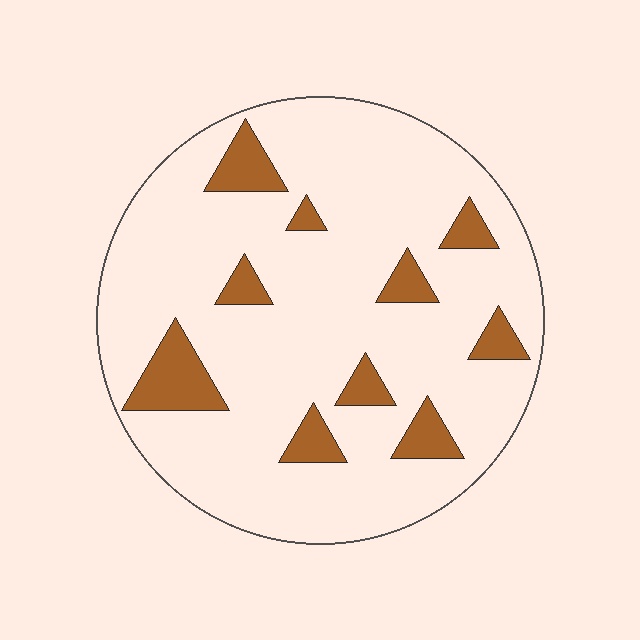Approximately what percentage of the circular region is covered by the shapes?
Approximately 15%.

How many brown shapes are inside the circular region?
10.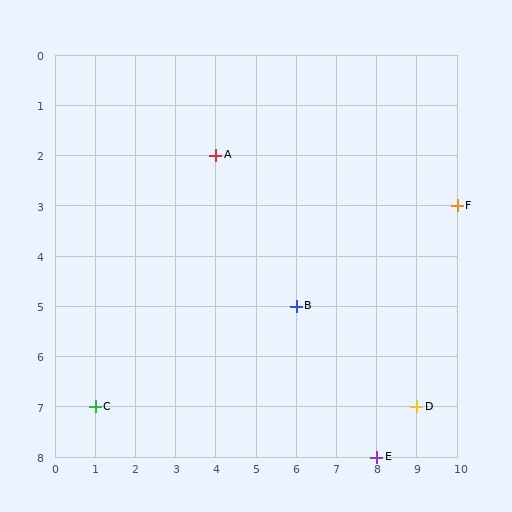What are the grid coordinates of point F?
Point F is at grid coordinates (10, 3).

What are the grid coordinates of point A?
Point A is at grid coordinates (4, 2).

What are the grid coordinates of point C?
Point C is at grid coordinates (1, 7).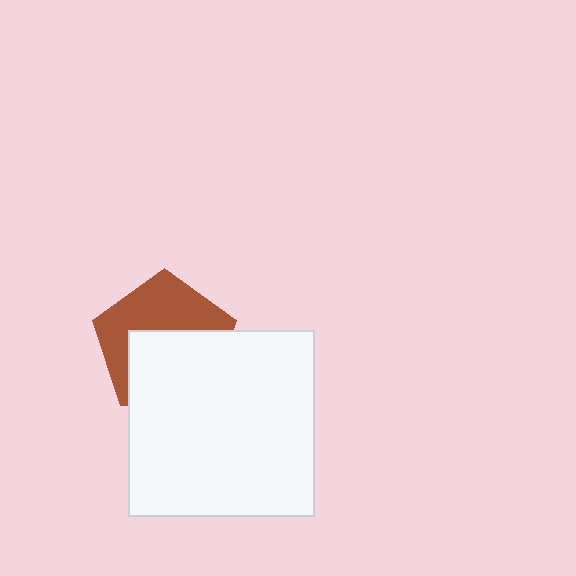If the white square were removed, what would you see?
You would see the complete brown pentagon.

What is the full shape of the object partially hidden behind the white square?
The partially hidden object is a brown pentagon.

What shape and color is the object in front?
The object in front is a white square.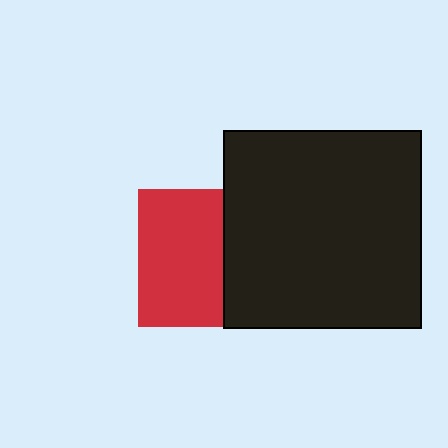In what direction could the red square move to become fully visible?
The red square could move left. That would shift it out from behind the black square entirely.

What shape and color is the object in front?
The object in front is a black square.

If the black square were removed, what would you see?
You would see the complete red square.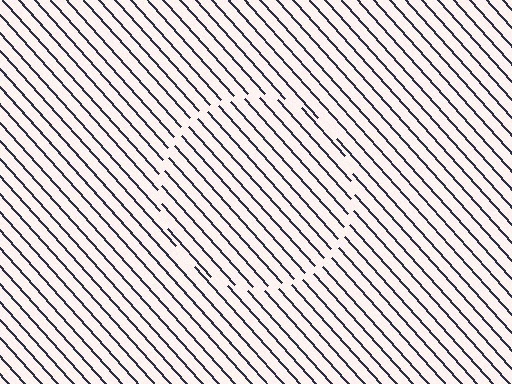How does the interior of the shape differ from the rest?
The interior of the shape contains the same grating, shifted by half a period — the contour is defined by the phase discontinuity where line-ends from the inner and outer gratings abut.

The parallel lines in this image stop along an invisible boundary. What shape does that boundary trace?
An illusory circle. The interior of the shape contains the same grating, shifted by half a period — the contour is defined by the phase discontinuity where line-ends from the inner and outer gratings abut.